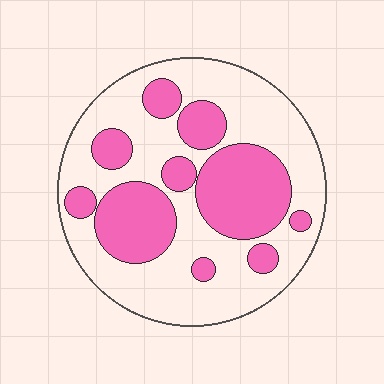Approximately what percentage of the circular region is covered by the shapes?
Approximately 35%.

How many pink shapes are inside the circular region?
10.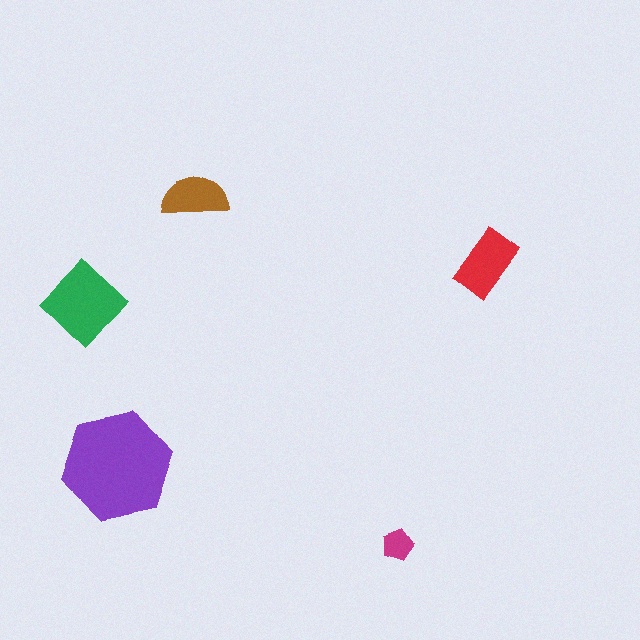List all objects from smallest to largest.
The magenta pentagon, the brown semicircle, the red rectangle, the green diamond, the purple hexagon.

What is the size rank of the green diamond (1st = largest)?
2nd.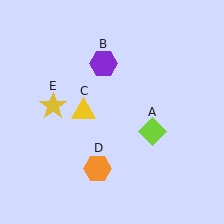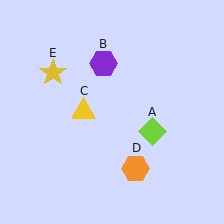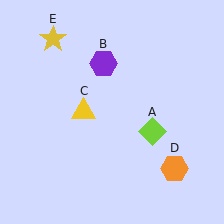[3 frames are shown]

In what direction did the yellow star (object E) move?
The yellow star (object E) moved up.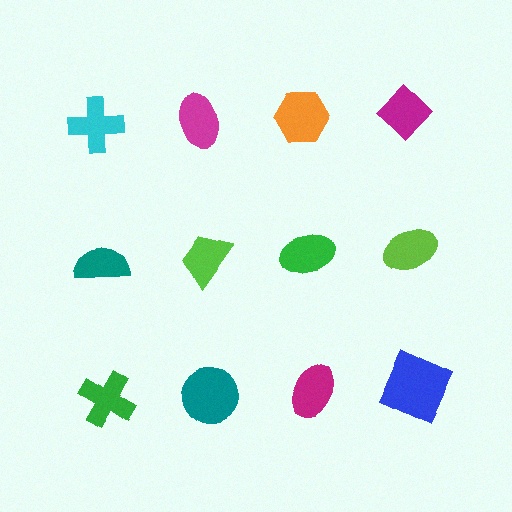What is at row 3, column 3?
A magenta ellipse.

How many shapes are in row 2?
4 shapes.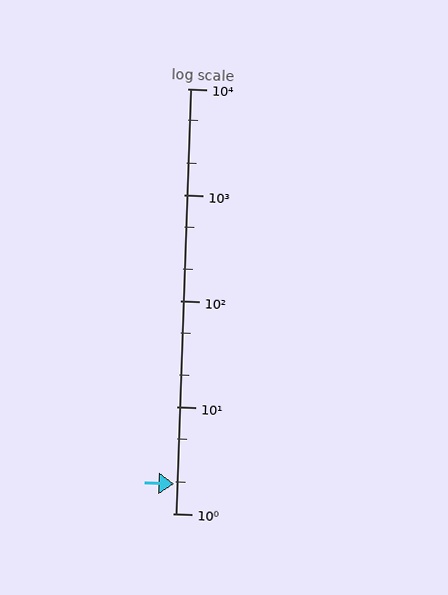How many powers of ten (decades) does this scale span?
The scale spans 4 decades, from 1 to 10000.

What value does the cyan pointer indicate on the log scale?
The pointer indicates approximately 1.9.